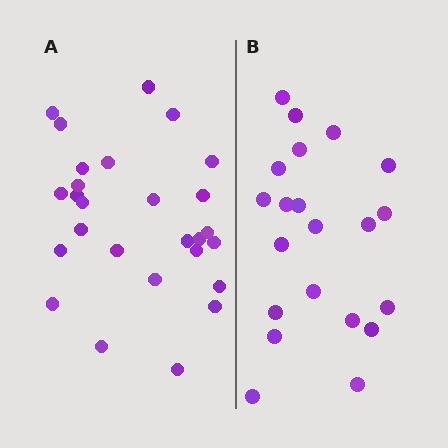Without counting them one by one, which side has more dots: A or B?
Region A (the left region) has more dots.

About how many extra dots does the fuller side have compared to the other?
Region A has about 6 more dots than region B.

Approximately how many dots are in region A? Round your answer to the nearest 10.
About 30 dots. (The exact count is 27, which rounds to 30.)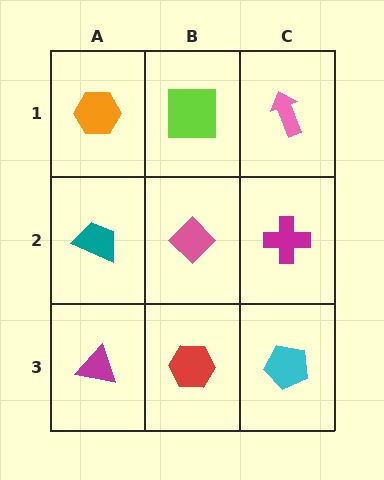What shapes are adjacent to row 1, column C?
A magenta cross (row 2, column C), a lime square (row 1, column B).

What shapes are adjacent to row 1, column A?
A teal trapezoid (row 2, column A), a lime square (row 1, column B).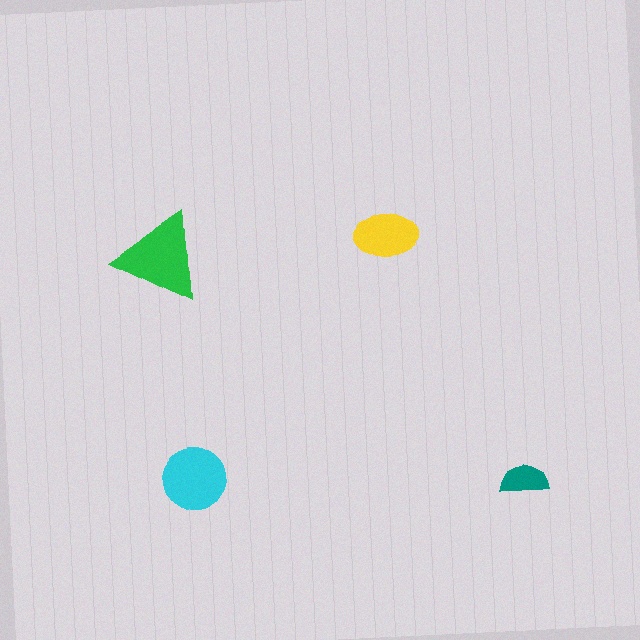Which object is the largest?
The green triangle.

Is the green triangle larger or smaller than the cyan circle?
Larger.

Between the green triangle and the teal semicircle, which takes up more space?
The green triangle.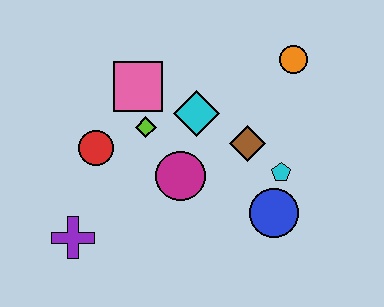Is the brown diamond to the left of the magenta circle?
No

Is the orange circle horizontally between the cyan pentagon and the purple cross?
No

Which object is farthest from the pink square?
The blue circle is farthest from the pink square.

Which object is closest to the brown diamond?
The cyan pentagon is closest to the brown diamond.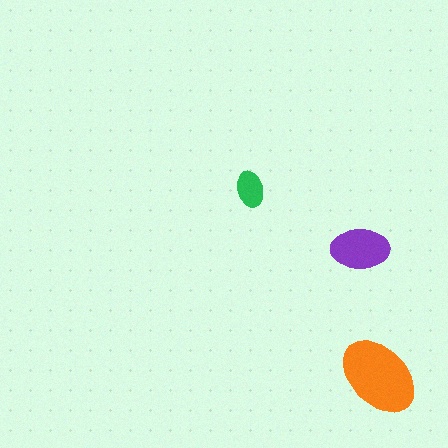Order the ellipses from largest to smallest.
the orange one, the purple one, the green one.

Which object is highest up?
The green ellipse is topmost.